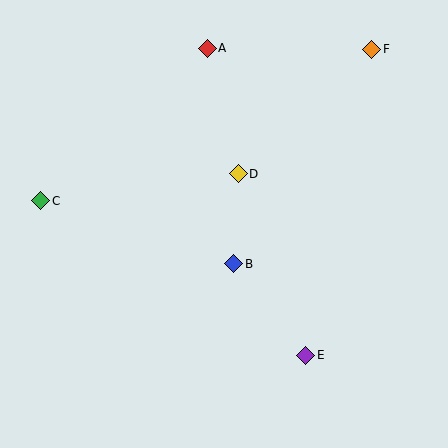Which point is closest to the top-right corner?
Point F is closest to the top-right corner.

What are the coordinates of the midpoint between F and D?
The midpoint between F and D is at (305, 111).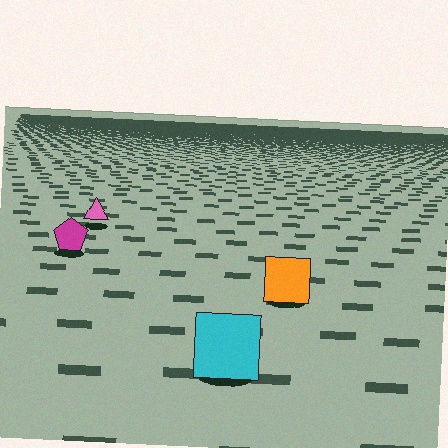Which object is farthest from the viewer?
The pink triangle is farthest from the viewer. It appears smaller and the ground texture around it is denser.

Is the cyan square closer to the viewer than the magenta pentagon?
Yes. The cyan square is closer — you can tell from the texture gradient: the ground texture is coarser near it.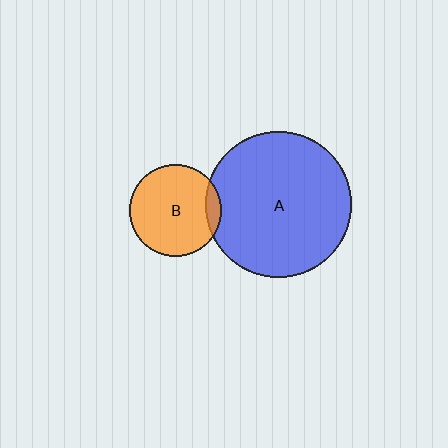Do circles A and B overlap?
Yes.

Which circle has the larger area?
Circle A (blue).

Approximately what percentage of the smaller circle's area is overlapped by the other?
Approximately 10%.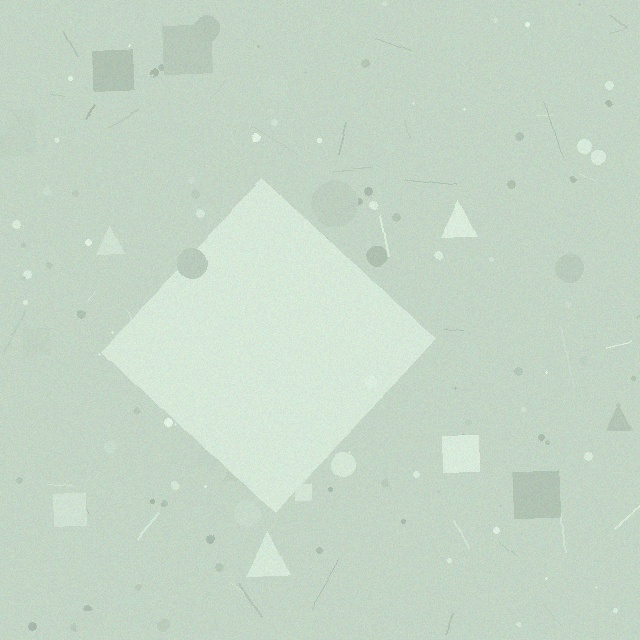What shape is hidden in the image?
A diamond is hidden in the image.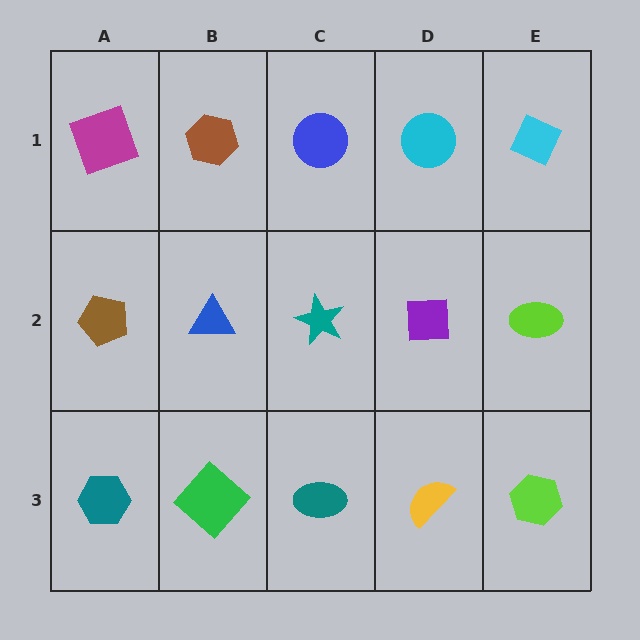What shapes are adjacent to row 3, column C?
A teal star (row 2, column C), a green diamond (row 3, column B), a yellow semicircle (row 3, column D).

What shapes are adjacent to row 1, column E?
A lime ellipse (row 2, column E), a cyan circle (row 1, column D).